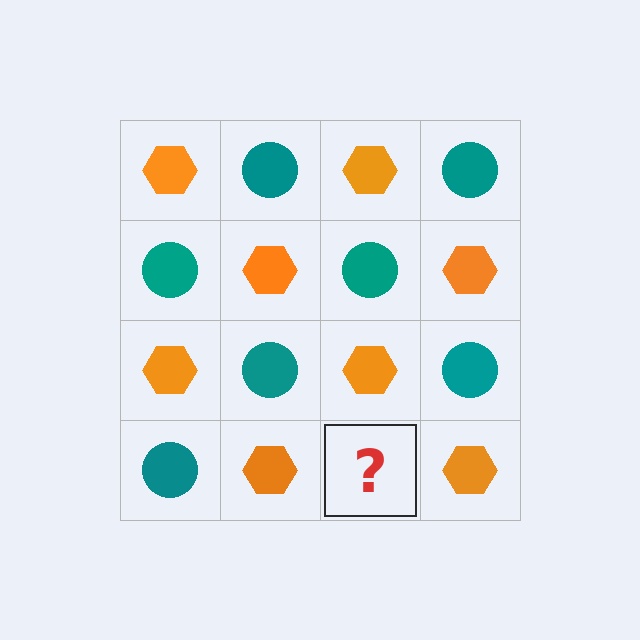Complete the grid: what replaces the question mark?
The question mark should be replaced with a teal circle.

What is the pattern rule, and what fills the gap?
The rule is that it alternates orange hexagon and teal circle in a checkerboard pattern. The gap should be filled with a teal circle.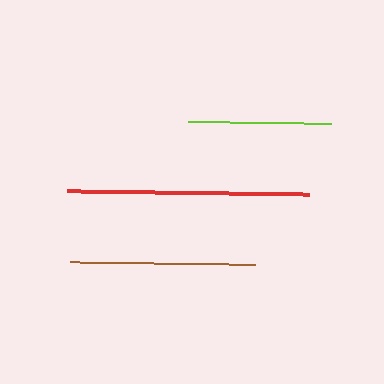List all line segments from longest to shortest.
From longest to shortest: red, brown, lime.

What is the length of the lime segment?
The lime segment is approximately 143 pixels long.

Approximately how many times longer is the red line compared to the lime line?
The red line is approximately 1.7 times the length of the lime line.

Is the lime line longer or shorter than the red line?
The red line is longer than the lime line.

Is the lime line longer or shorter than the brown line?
The brown line is longer than the lime line.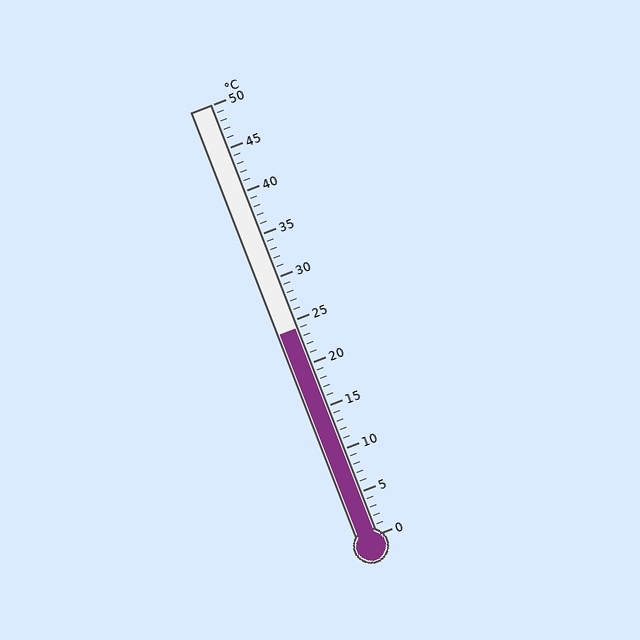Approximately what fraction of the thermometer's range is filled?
The thermometer is filled to approximately 50% of its range.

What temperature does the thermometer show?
The thermometer shows approximately 24°C.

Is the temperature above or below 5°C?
The temperature is above 5°C.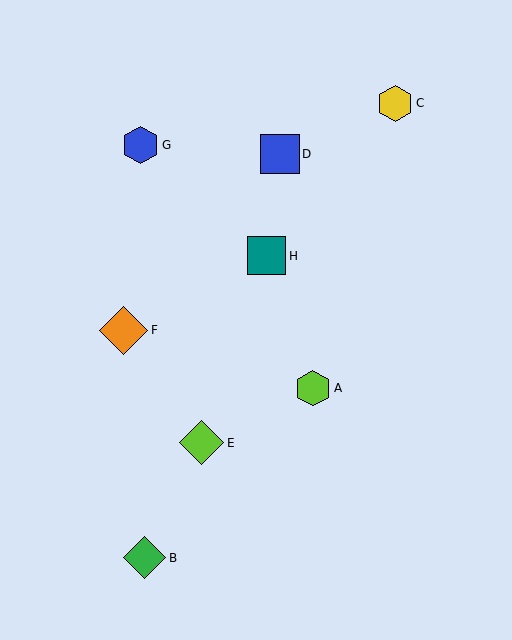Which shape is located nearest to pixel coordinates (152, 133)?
The blue hexagon (labeled G) at (140, 145) is nearest to that location.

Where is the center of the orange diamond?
The center of the orange diamond is at (124, 330).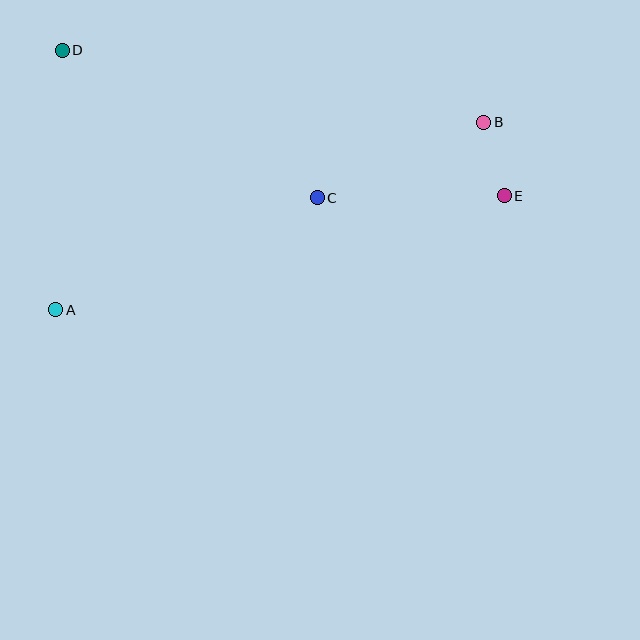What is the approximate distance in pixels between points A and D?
The distance between A and D is approximately 260 pixels.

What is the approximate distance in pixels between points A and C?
The distance between A and C is approximately 285 pixels.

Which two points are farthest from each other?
Points A and B are farthest from each other.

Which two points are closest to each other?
Points B and E are closest to each other.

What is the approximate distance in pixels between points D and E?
The distance between D and E is approximately 465 pixels.